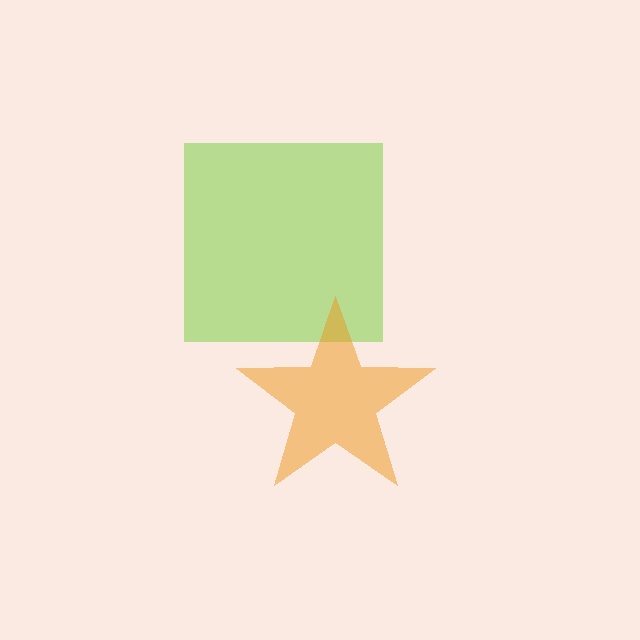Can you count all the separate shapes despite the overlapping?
Yes, there are 2 separate shapes.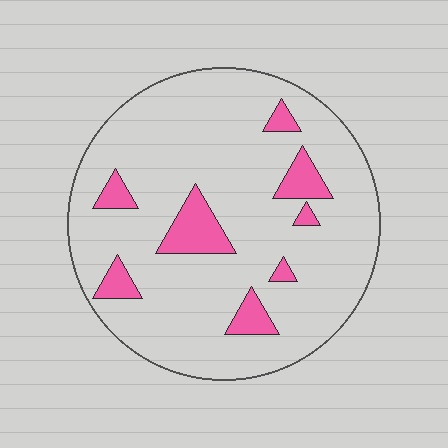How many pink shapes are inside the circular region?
8.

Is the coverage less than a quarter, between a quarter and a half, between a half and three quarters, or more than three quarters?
Less than a quarter.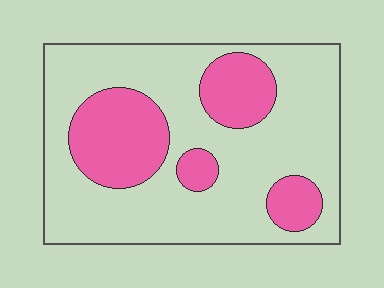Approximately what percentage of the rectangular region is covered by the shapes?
Approximately 30%.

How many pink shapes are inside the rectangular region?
4.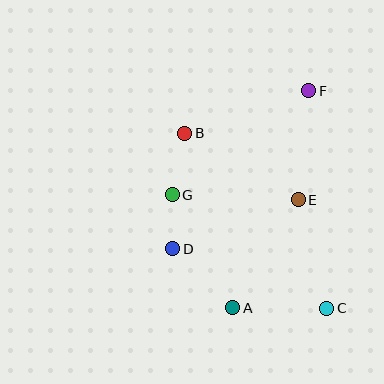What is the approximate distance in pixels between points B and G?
The distance between B and G is approximately 63 pixels.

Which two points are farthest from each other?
Points A and F are farthest from each other.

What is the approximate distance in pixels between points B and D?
The distance between B and D is approximately 116 pixels.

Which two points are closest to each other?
Points D and G are closest to each other.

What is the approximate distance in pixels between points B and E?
The distance between B and E is approximately 132 pixels.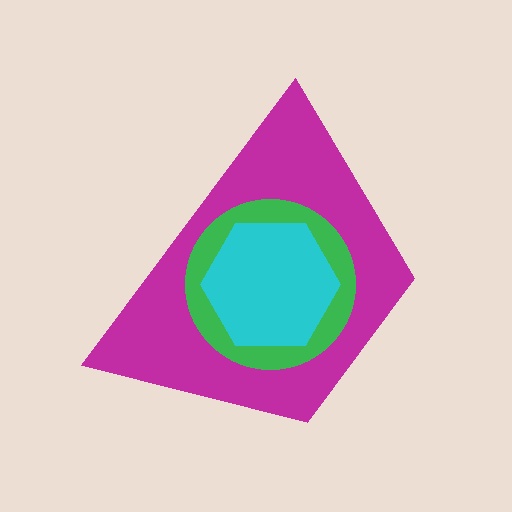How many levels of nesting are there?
3.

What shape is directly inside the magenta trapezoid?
The green circle.